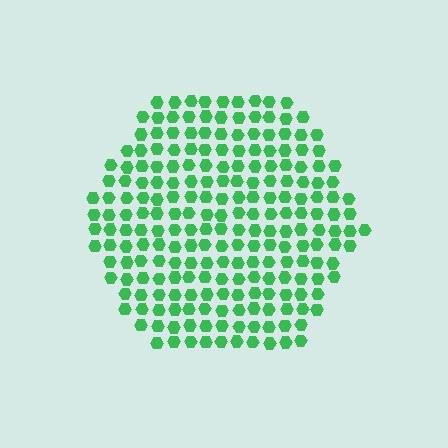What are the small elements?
The small elements are hexagons.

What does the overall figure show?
The overall figure shows a hexagon.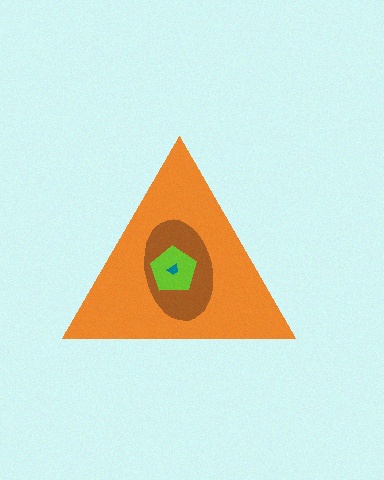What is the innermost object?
The teal trapezoid.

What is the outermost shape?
The orange triangle.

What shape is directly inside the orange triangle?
The brown ellipse.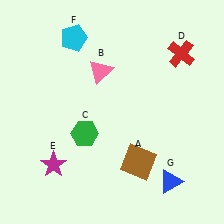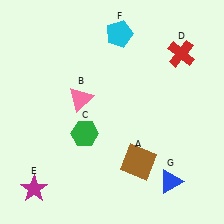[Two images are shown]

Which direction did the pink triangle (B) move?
The pink triangle (B) moved down.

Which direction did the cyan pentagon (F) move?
The cyan pentagon (F) moved right.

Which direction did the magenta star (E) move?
The magenta star (E) moved down.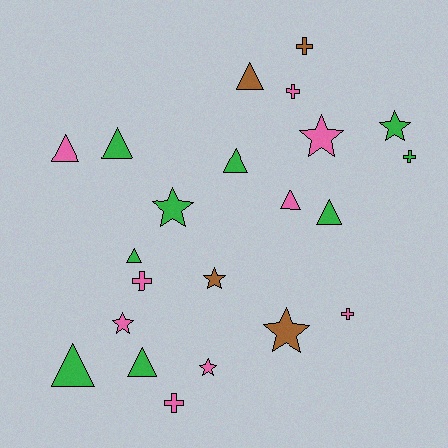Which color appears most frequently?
Pink, with 9 objects.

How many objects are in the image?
There are 22 objects.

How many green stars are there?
There are 2 green stars.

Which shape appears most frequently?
Triangle, with 9 objects.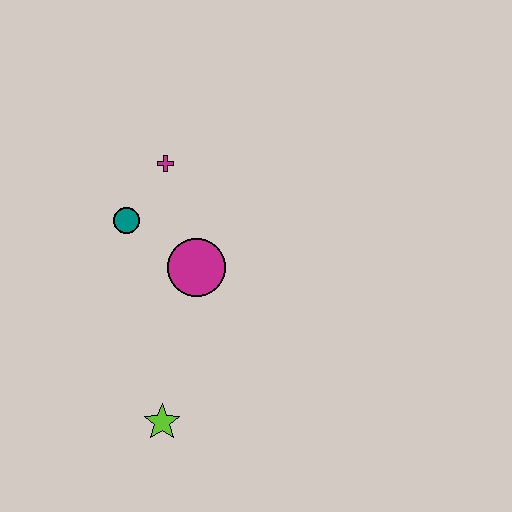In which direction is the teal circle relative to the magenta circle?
The teal circle is to the left of the magenta circle.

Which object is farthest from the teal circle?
The lime star is farthest from the teal circle.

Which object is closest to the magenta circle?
The teal circle is closest to the magenta circle.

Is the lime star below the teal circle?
Yes